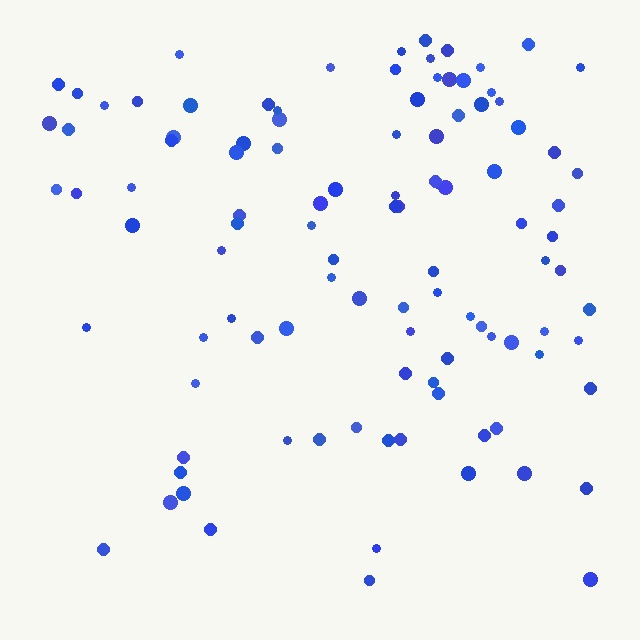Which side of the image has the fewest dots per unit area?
The bottom.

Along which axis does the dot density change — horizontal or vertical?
Vertical.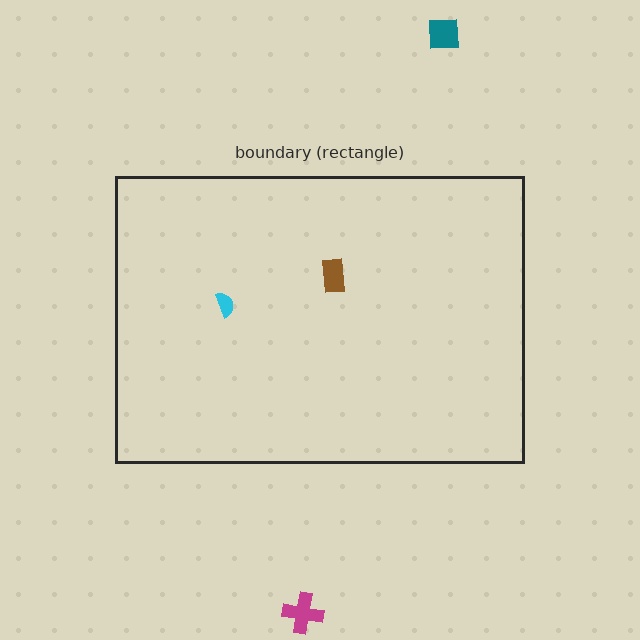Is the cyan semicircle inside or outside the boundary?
Inside.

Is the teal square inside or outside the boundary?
Outside.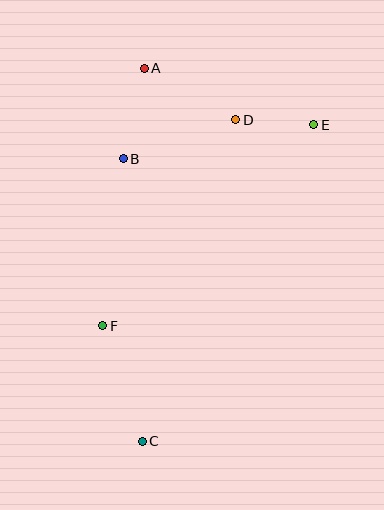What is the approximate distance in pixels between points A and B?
The distance between A and B is approximately 93 pixels.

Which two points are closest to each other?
Points D and E are closest to each other.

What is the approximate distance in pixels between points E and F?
The distance between E and F is approximately 292 pixels.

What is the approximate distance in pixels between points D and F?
The distance between D and F is approximately 245 pixels.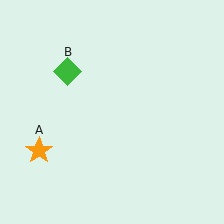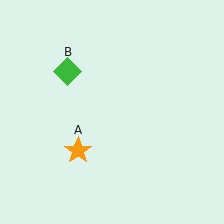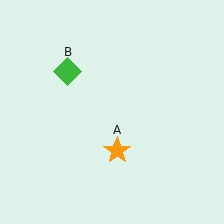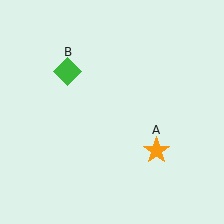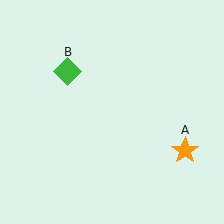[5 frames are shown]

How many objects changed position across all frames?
1 object changed position: orange star (object A).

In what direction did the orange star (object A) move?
The orange star (object A) moved right.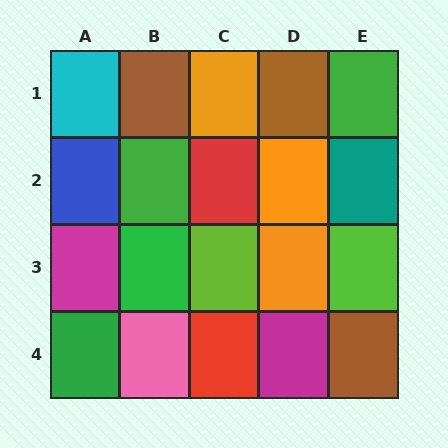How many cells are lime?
2 cells are lime.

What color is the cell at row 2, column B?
Green.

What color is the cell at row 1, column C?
Orange.